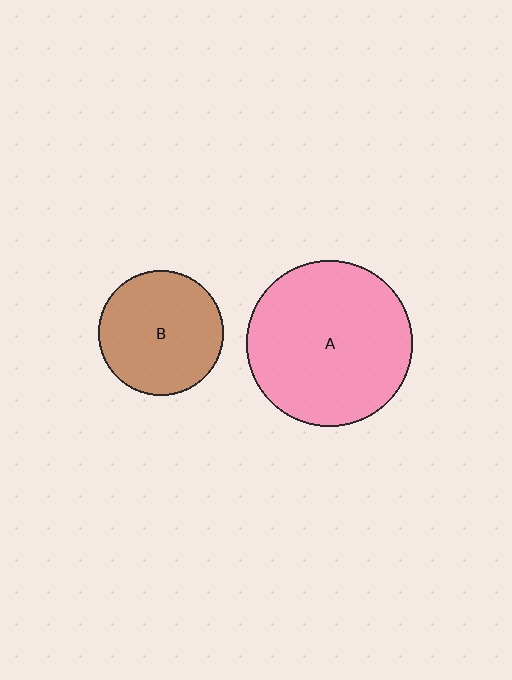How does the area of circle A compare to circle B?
Approximately 1.8 times.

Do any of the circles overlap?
No, none of the circles overlap.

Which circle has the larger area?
Circle A (pink).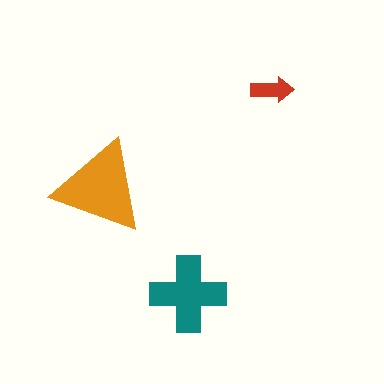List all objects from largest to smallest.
The orange triangle, the teal cross, the red arrow.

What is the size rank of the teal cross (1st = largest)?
2nd.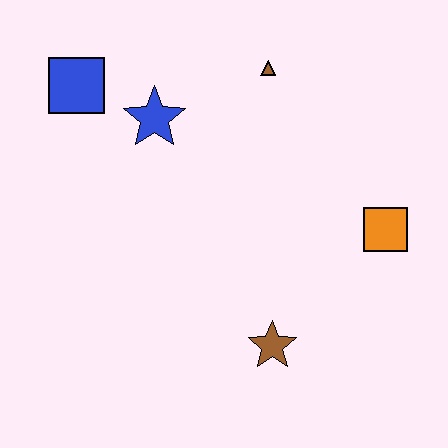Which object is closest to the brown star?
The orange square is closest to the brown star.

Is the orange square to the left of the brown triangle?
No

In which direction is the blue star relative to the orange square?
The blue star is to the left of the orange square.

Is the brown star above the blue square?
No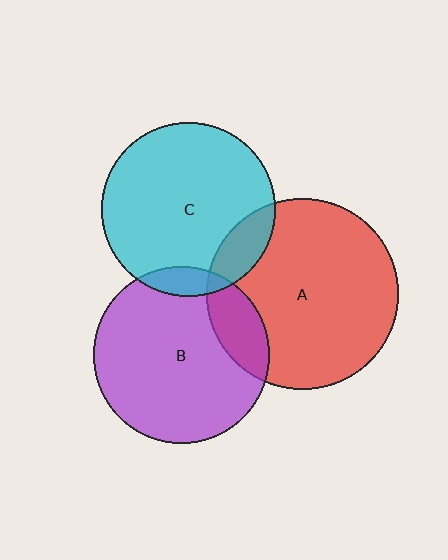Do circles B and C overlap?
Yes.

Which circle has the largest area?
Circle A (red).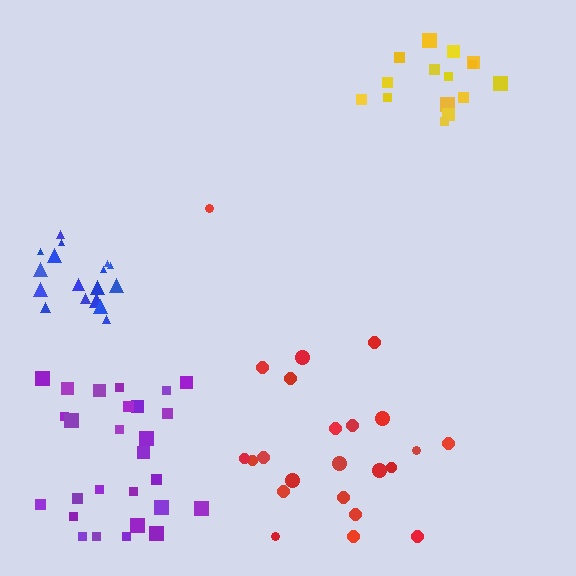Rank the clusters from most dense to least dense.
blue, yellow, purple, red.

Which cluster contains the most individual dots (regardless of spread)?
Purple (28).